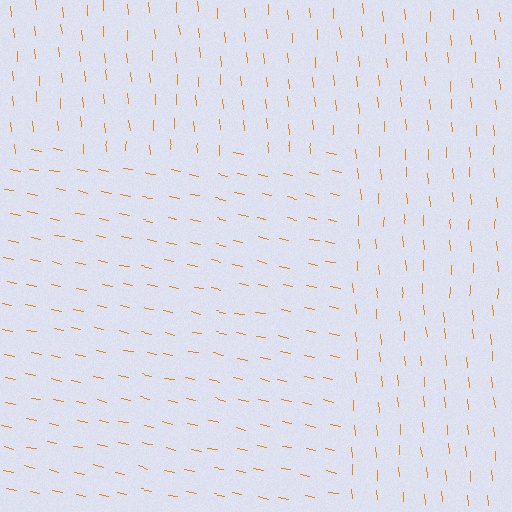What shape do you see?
I see a rectangle.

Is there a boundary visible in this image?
Yes, there is a texture boundary formed by a change in line orientation.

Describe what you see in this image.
The image is filled with small orange line segments. A rectangle region in the image has lines oriented differently from the surrounding lines, creating a visible texture boundary.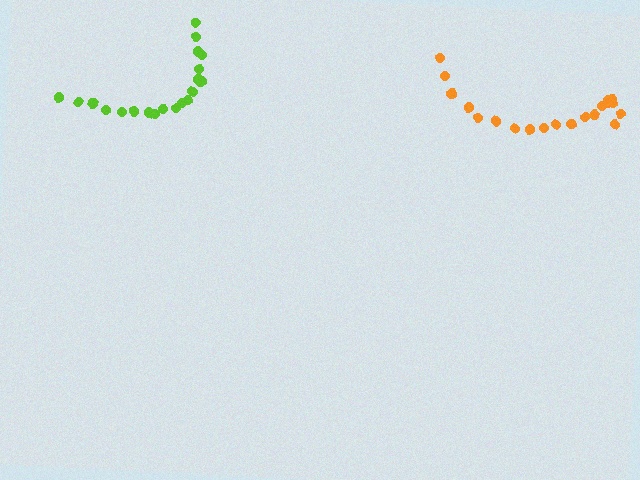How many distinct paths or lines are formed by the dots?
There are 2 distinct paths.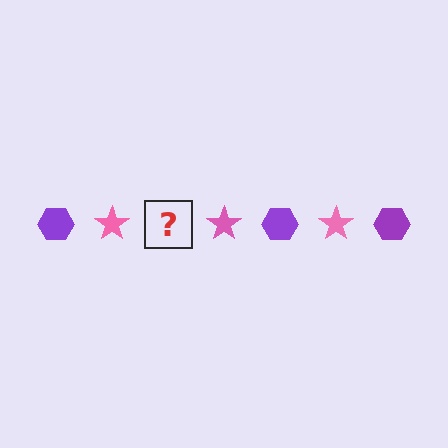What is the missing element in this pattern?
The missing element is a purple hexagon.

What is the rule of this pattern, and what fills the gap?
The rule is that the pattern alternates between purple hexagon and pink star. The gap should be filled with a purple hexagon.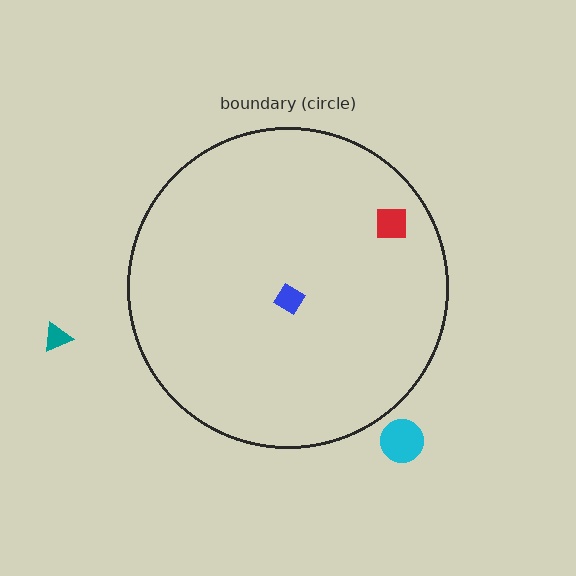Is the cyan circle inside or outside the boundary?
Outside.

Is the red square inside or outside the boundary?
Inside.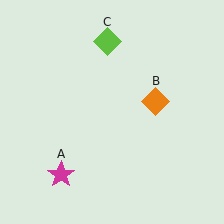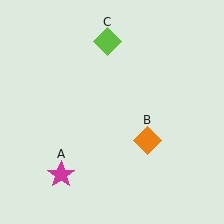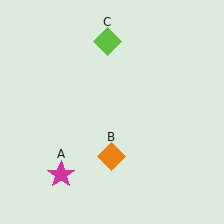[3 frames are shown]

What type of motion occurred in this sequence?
The orange diamond (object B) rotated clockwise around the center of the scene.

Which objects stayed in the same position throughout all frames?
Magenta star (object A) and lime diamond (object C) remained stationary.